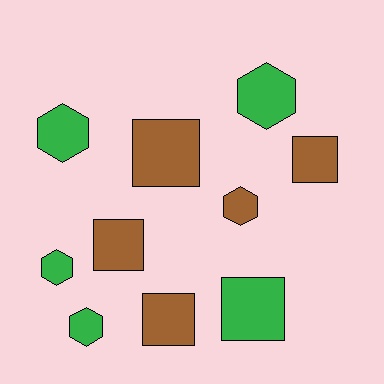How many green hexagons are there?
There are 4 green hexagons.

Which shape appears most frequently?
Hexagon, with 5 objects.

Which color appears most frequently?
Brown, with 5 objects.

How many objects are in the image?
There are 10 objects.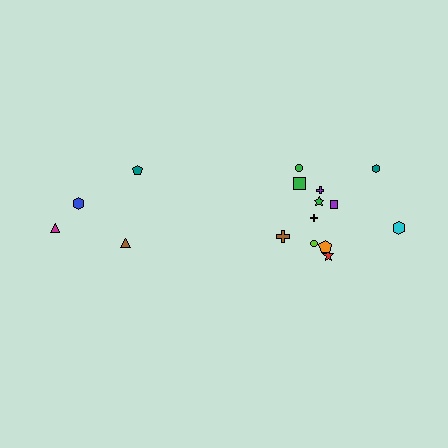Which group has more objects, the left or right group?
The right group.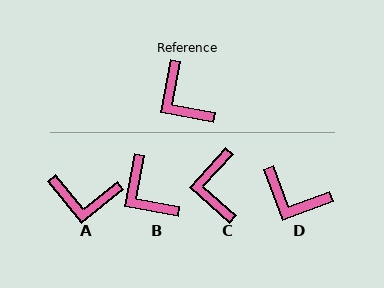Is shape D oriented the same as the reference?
No, it is off by about 31 degrees.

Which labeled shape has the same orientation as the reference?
B.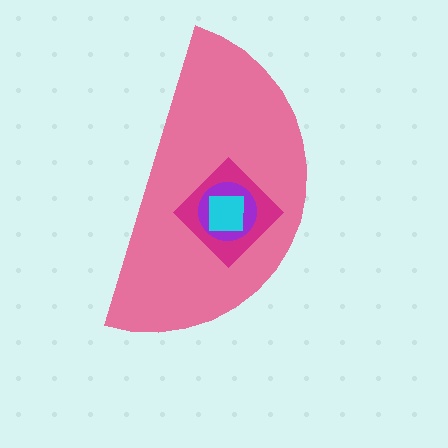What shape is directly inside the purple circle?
The cyan square.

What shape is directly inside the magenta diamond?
The purple circle.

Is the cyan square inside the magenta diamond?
Yes.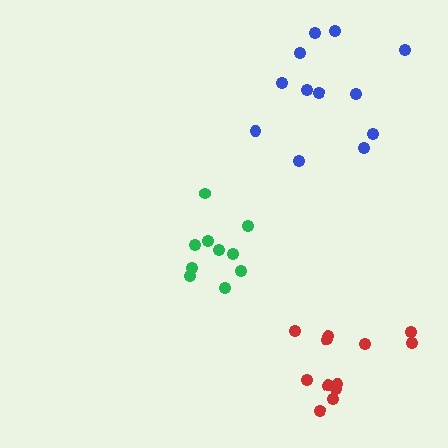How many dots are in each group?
Group 1: 10 dots, Group 2: 12 dots, Group 3: 12 dots (34 total).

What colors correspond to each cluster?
The clusters are colored: green, blue, red.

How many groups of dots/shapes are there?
There are 3 groups.